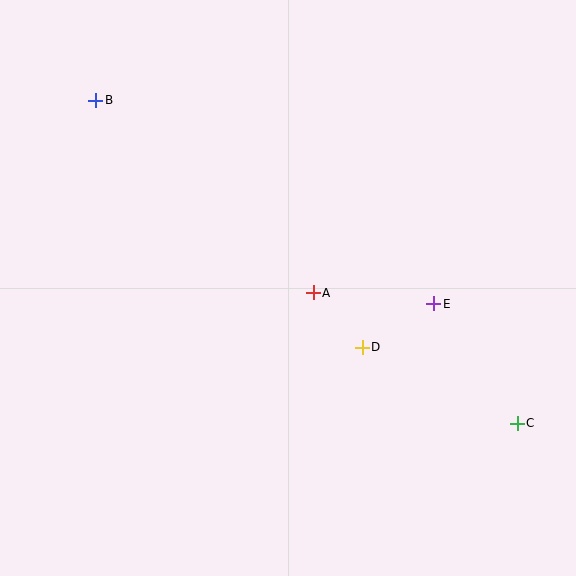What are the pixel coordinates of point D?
Point D is at (362, 347).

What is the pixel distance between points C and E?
The distance between C and E is 146 pixels.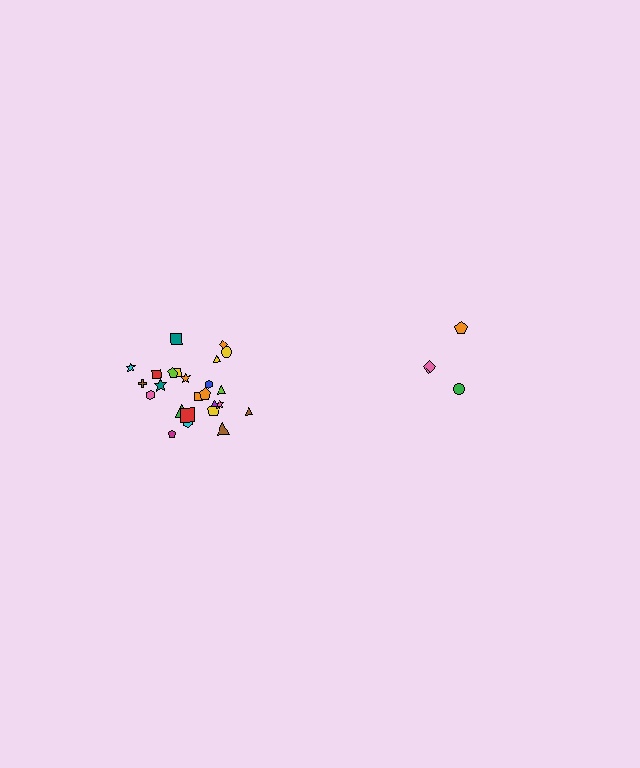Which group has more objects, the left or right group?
The left group.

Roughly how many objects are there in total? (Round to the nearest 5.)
Roughly 30 objects in total.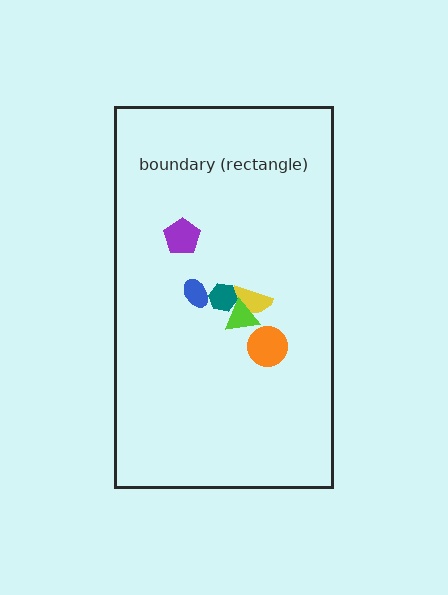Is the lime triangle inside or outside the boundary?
Inside.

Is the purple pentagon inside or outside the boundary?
Inside.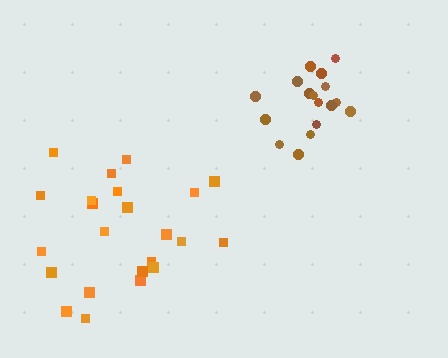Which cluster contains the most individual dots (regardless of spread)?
Orange (23).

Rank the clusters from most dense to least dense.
brown, orange.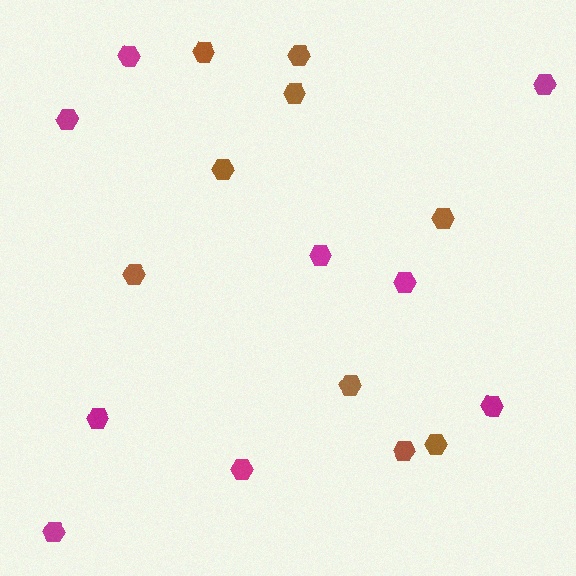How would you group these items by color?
There are 2 groups: one group of magenta hexagons (9) and one group of brown hexagons (9).